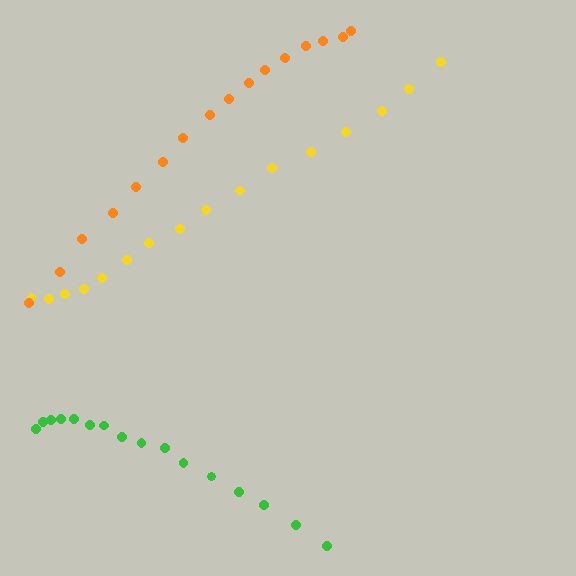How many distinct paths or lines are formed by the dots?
There are 3 distinct paths.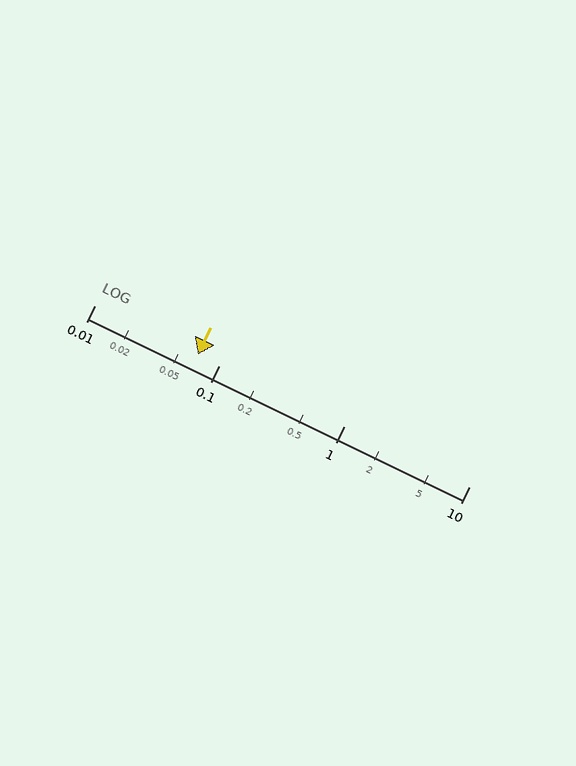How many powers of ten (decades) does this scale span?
The scale spans 3 decades, from 0.01 to 10.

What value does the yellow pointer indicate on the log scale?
The pointer indicates approximately 0.067.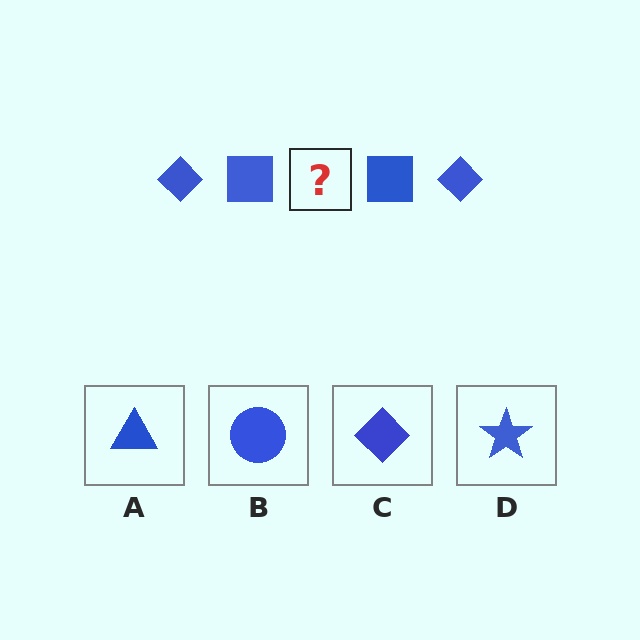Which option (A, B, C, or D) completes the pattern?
C.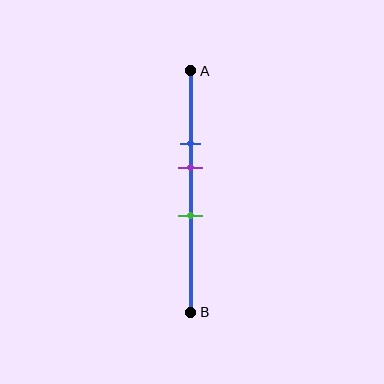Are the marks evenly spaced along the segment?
Yes, the marks are approximately evenly spaced.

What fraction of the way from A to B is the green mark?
The green mark is approximately 60% (0.6) of the way from A to B.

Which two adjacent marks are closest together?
The blue and purple marks are the closest adjacent pair.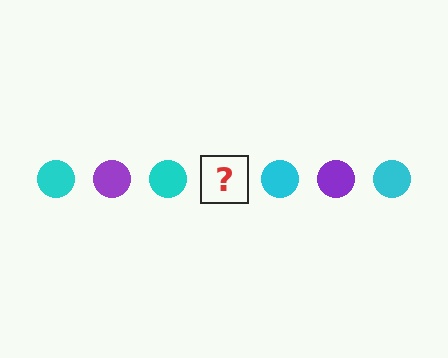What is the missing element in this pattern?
The missing element is a purple circle.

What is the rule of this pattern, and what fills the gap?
The rule is that the pattern cycles through cyan, purple circles. The gap should be filled with a purple circle.